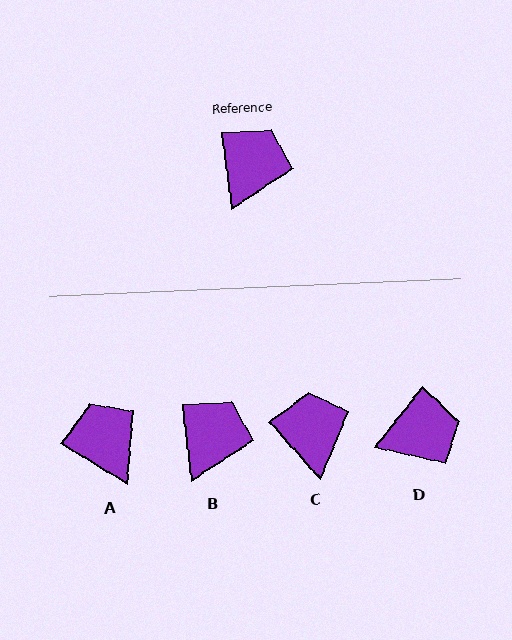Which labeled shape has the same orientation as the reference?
B.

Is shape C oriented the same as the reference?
No, it is off by about 34 degrees.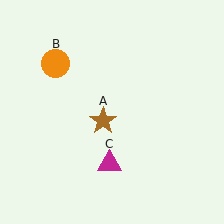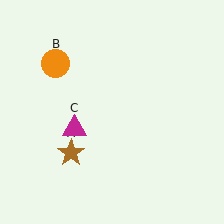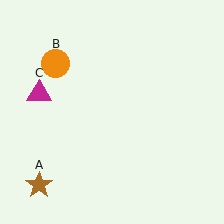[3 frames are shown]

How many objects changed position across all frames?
2 objects changed position: brown star (object A), magenta triangle (object C).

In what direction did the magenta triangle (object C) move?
The magenta triangle (object C) moved up and to the left.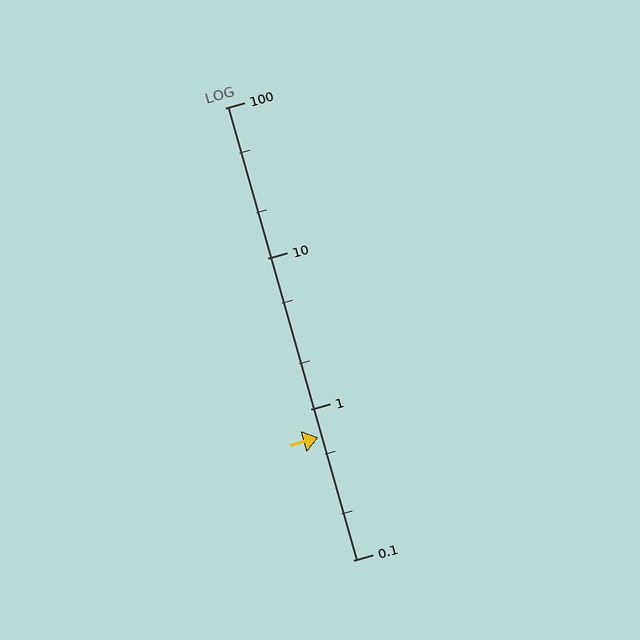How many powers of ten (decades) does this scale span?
The scale spans 3 decades, from 0.1 to 100.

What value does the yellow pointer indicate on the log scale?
The pointer indicates approximately 0.65.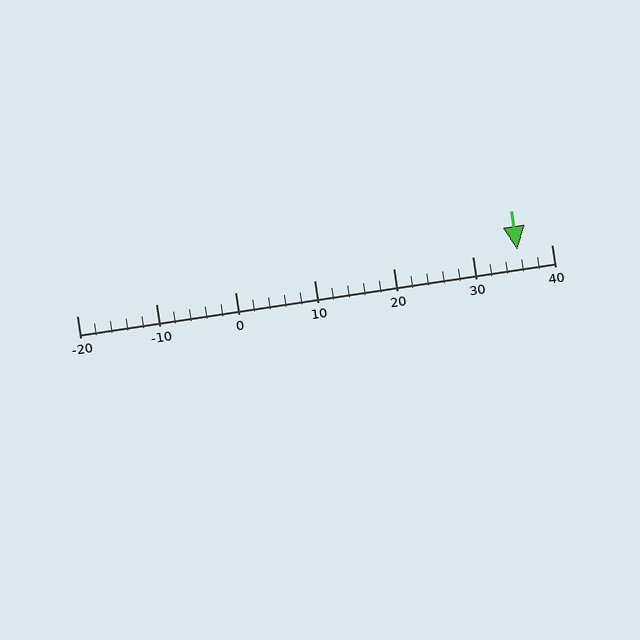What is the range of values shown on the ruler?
The ruler shows values from -20 to 40.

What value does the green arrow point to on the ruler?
The green arrow points to approximately 36.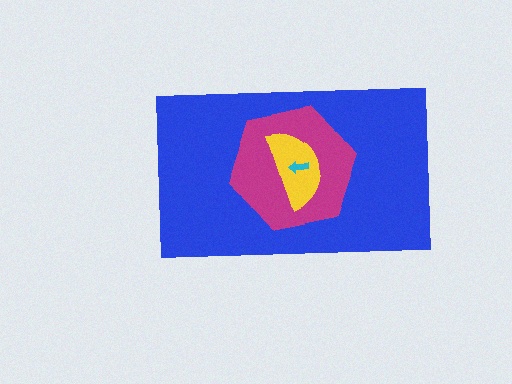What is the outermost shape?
The blue rectangle.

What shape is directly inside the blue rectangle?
The magenta hexagon.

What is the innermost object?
The cyan arrow.